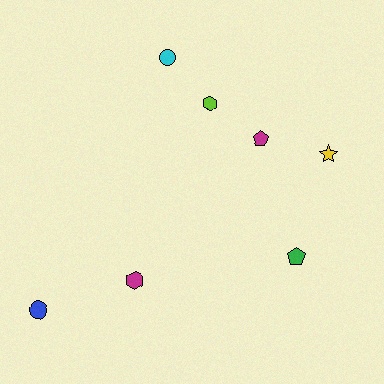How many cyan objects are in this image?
There is 1 cyan object.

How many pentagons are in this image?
There are 2 pentagons.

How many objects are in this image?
There are 7 objects.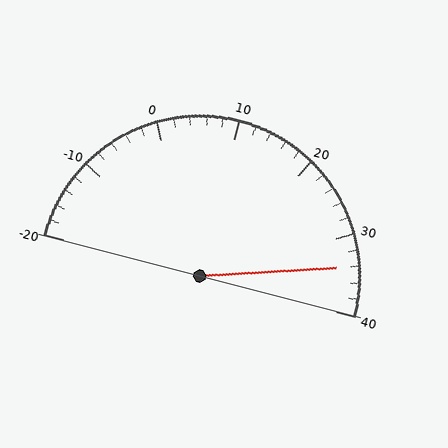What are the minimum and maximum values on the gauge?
The gauge ranges from -20 to 40.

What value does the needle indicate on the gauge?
The needle indicates approximately 34.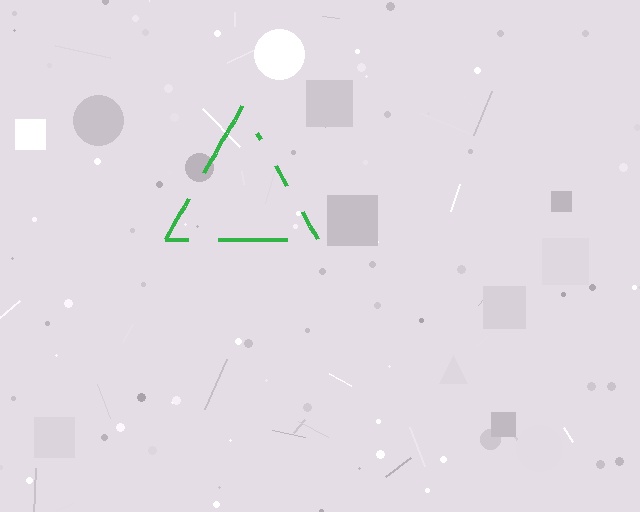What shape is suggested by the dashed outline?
The dashed outline suggests a triangle.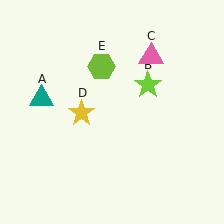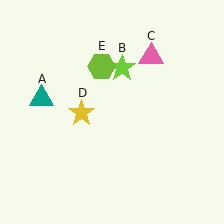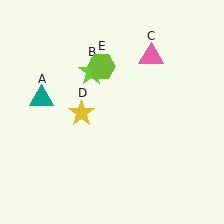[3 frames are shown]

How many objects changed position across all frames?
1 object changed position: lime star (object B).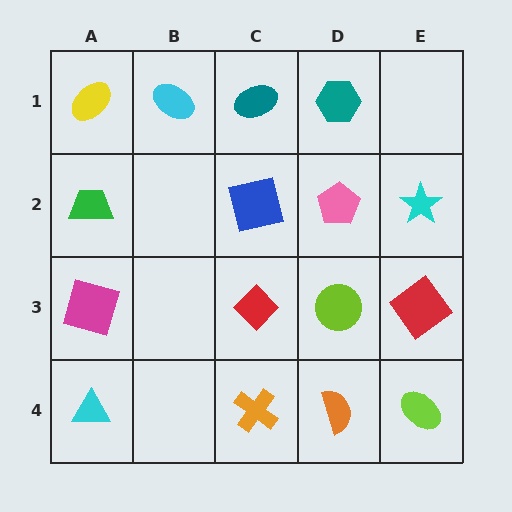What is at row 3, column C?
A red diamond.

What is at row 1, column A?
A yellow ellipse.